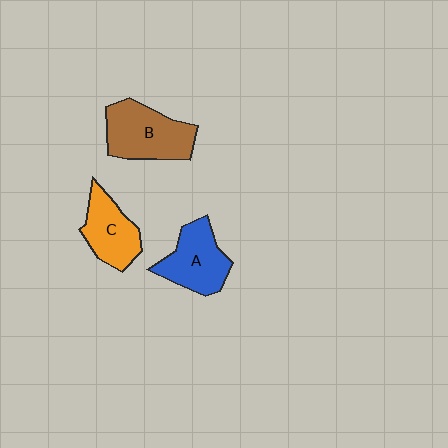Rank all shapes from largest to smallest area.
From largest to smallest: B (brown), A (blue), C (orange).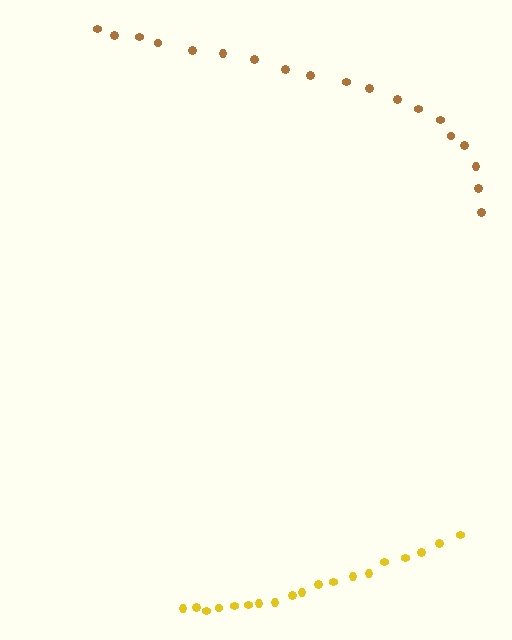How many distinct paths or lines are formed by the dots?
There are 2 distinct paths.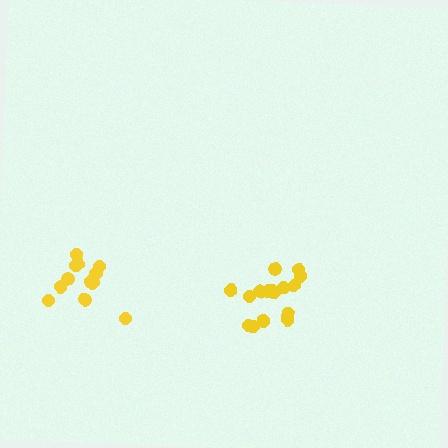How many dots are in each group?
Group 1: 12 dots, Group 2: 17 dots (29 total).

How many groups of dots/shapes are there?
There are 2 groups.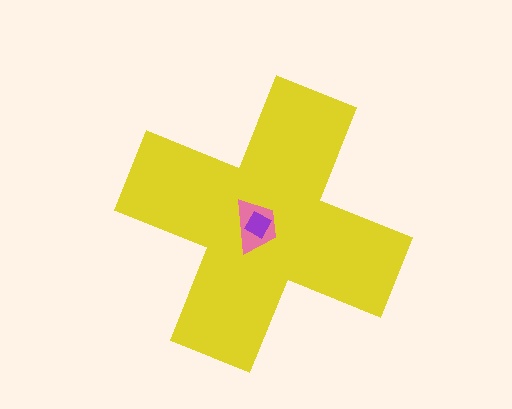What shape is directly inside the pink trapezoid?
The purple diamond.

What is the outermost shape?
The yellow cross.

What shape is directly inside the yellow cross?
The pink trapezoid.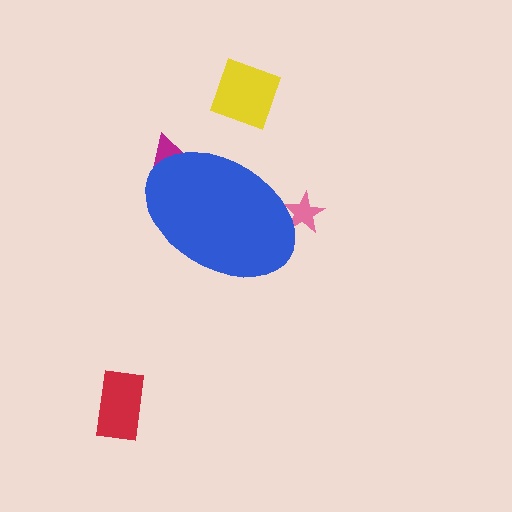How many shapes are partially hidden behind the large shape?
2 shapes are partially hidden.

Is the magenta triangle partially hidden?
Yes, the magenta triangle is partially hidden behind the blue ellipse.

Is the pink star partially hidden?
Yes, the pink star is partially hidden behind the blue ellipse.